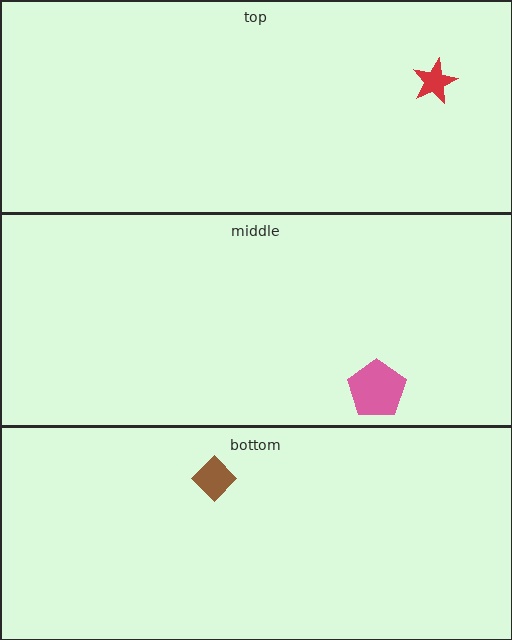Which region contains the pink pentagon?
The middle region.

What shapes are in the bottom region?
The brown diamond.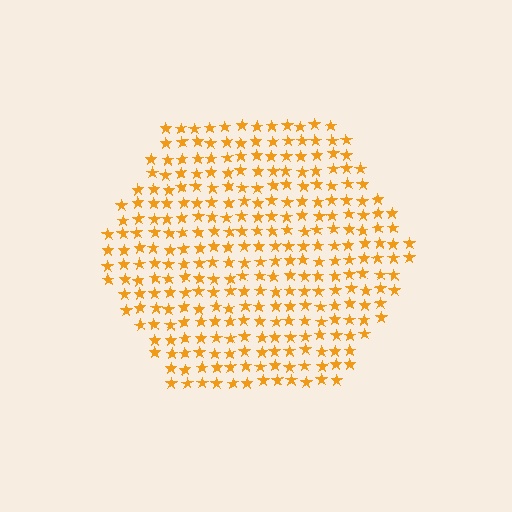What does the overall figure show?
The overall figure shows a hexagon.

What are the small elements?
The small elements are stars.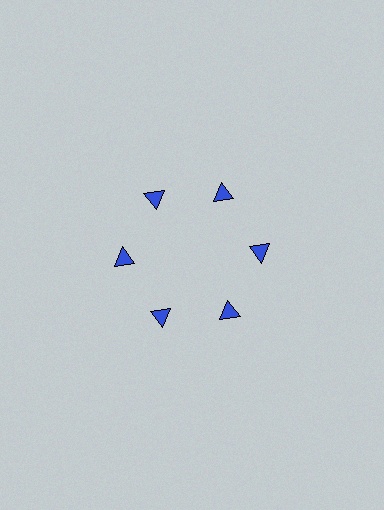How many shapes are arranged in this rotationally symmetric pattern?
There are 6 shapes, arranged in 6 groups of 1.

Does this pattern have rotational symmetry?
Yes, this pattern has 6-fold rotational symmetry. It looks the same after rotating 60 degrees around the center.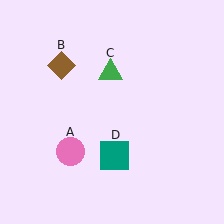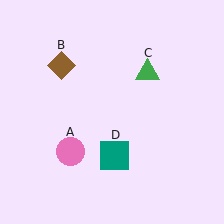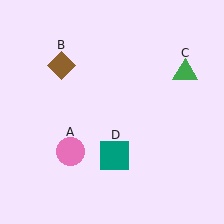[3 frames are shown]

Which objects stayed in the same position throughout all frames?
Pink circle (object A) and brown diamond (object B) and teal square (object D) remained stationary.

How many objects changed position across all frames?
1 object changed position: green triangle (object C).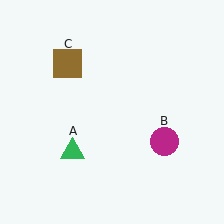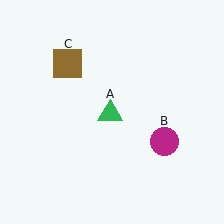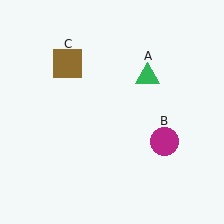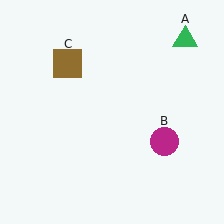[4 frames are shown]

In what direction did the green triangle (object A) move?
The green triangle (object A) moved up and to the right.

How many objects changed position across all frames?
1 object changed position: green triangle (object A).